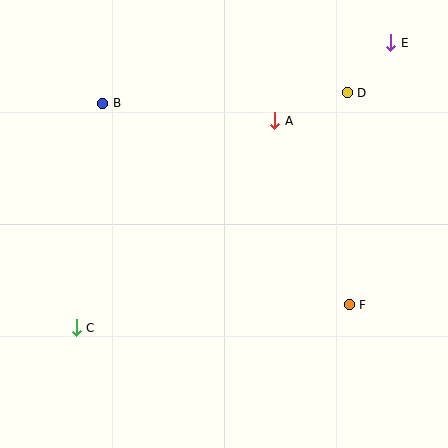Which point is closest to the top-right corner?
Point E is closest to the top-right corner.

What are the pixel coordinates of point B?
Point B is at (103, 103).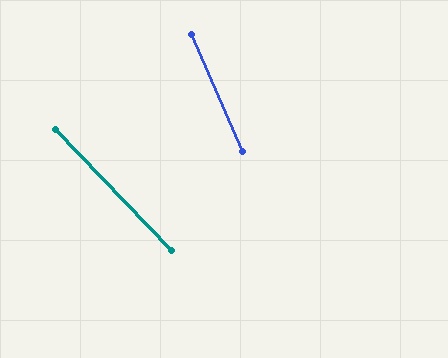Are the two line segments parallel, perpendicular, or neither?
Neither parallel nor perpendicular — they differ by about 20°.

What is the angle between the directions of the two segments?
Approximately 20 degrees.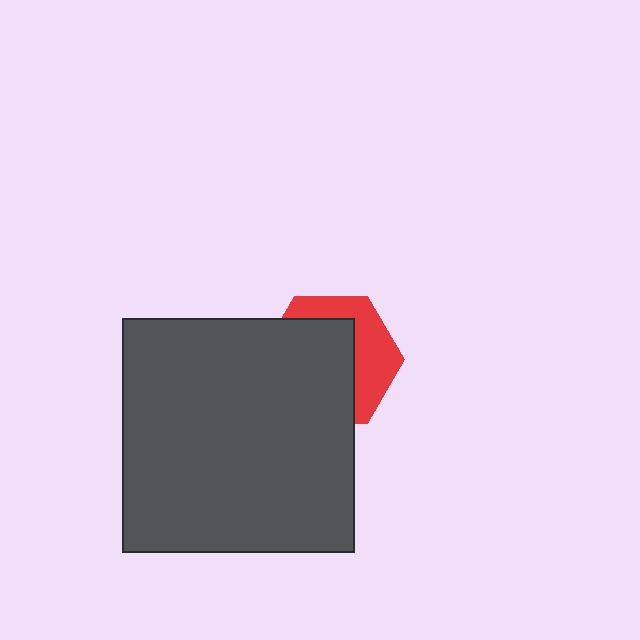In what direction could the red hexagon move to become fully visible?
The red hexagon could move toward the upper-right. That would shift it out from behind the dark gray rectangle entirely.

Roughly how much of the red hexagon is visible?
A small part of it is visible (roughly 38%).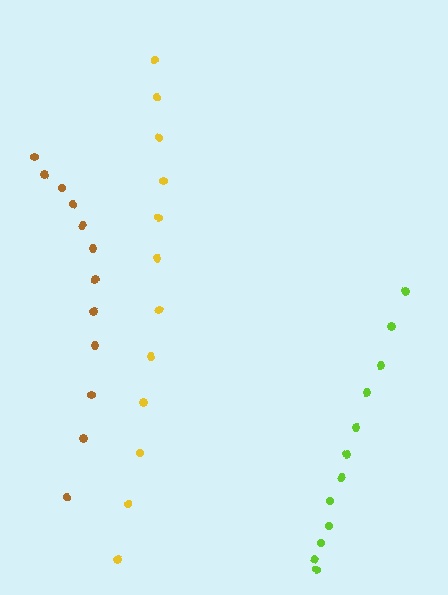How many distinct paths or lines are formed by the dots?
There are 3 distinct paths.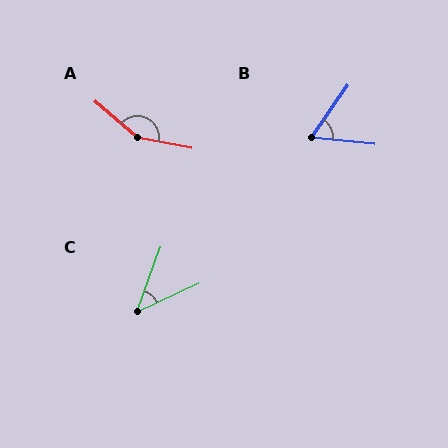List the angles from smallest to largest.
C (46°), B (61°), A (151°).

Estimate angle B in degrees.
Approximately 61 degrees.